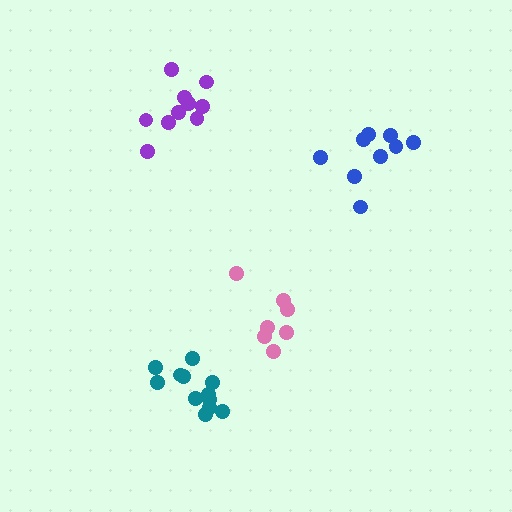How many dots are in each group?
Group 1: 10 dots, Group 2: 7 dots, Group 3: 9 dots, Group 4: 12 dots (38 total).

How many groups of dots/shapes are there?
There are 4 groups.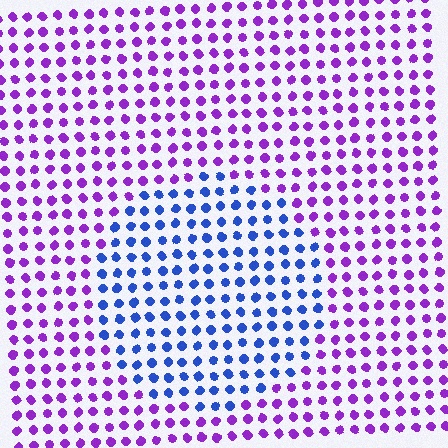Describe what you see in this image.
The image is filled with small purple elements in a uniform arrangement. A circle-shaped region is visible where the elements are tinted to a slightly different hue, forming a subtle color boundary.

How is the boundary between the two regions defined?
The boundary is defined purely by a slight shift in hue (about 55 degrees). Spacing, size, and orientation are identical on both sides.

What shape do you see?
I see a circle.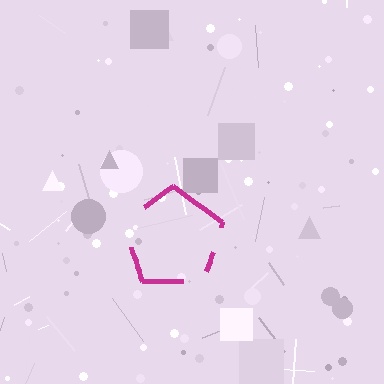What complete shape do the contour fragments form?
The contour fragments form a pentagon.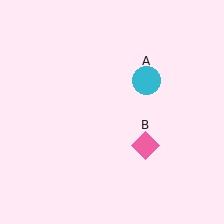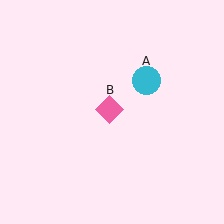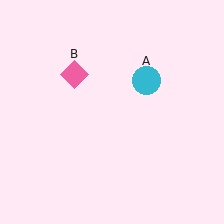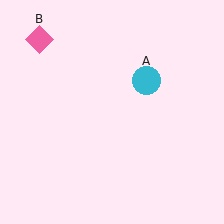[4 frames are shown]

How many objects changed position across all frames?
1 object changed position: pink diamond (object B).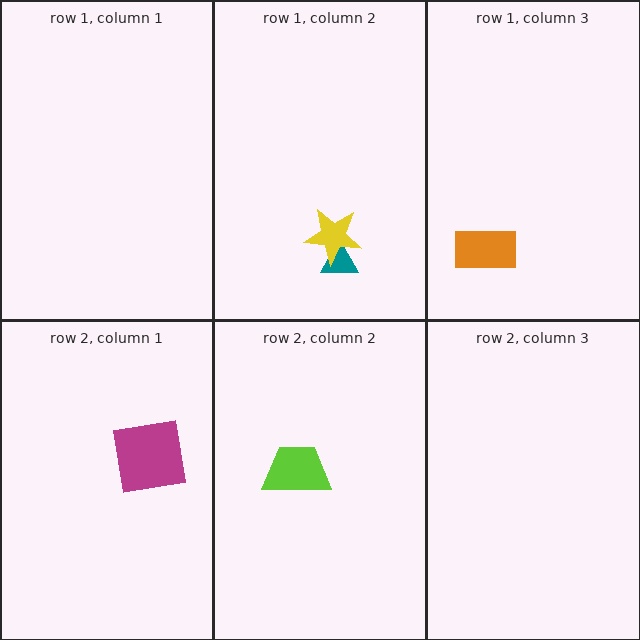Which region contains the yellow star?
The row 1, column 2 region.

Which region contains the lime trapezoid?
The row 2, column 2 region.